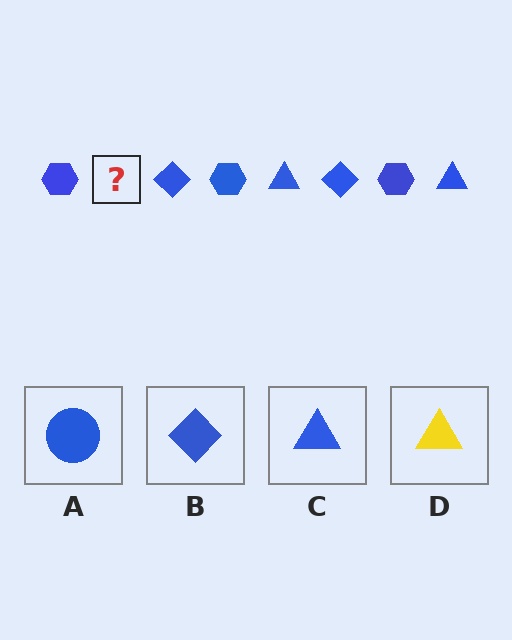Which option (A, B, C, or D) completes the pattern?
C.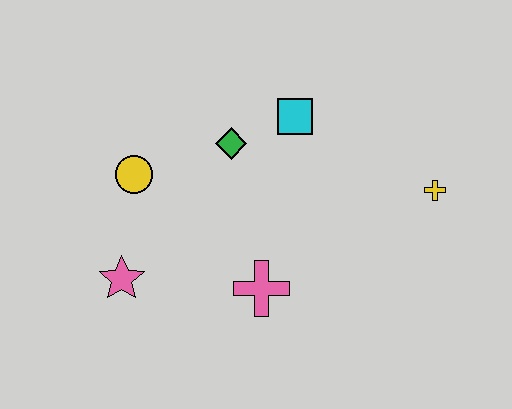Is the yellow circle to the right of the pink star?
Yes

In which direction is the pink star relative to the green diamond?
The pink star is below the green diamond.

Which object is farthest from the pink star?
The yellow cross is farthest from the pink star.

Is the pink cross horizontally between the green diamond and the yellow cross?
Yes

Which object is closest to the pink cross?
The pink star is closest to the pink cross.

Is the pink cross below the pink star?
Yes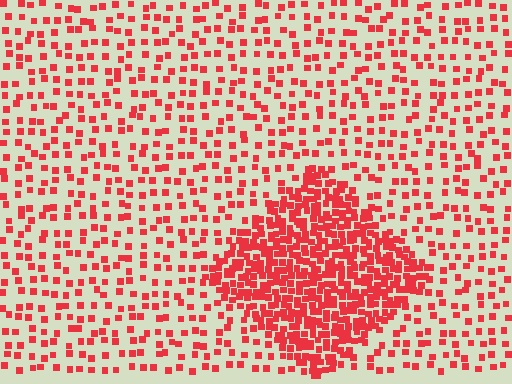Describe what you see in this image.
The image contains small red elements arranged at two different densities. A diamond-shaped region is visible where the elements are more densely packed than the surrounding area.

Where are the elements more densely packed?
The elements are more densely packed inside the diamond boundary.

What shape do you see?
I see a diamond.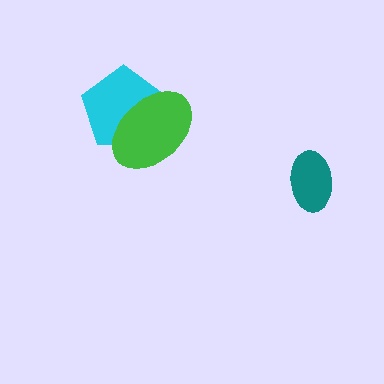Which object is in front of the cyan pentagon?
The green ellipse is in front of the cyan pentagon.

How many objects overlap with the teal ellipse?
0 objects overlap with the teal ellipse.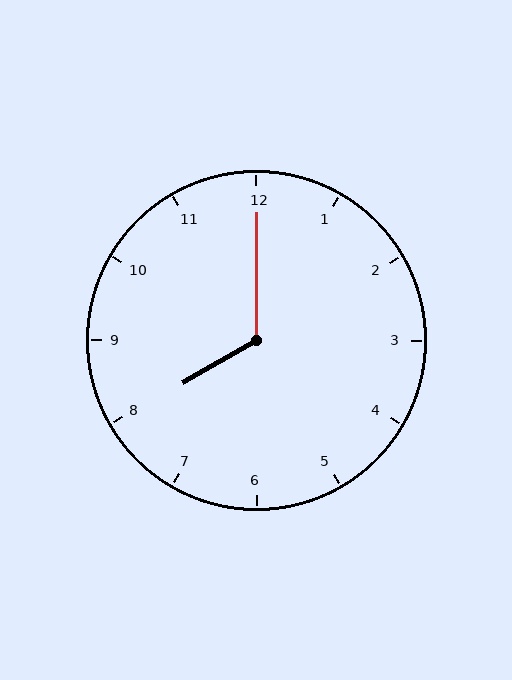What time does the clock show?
8:00.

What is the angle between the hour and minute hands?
Approximately 120 degrees.